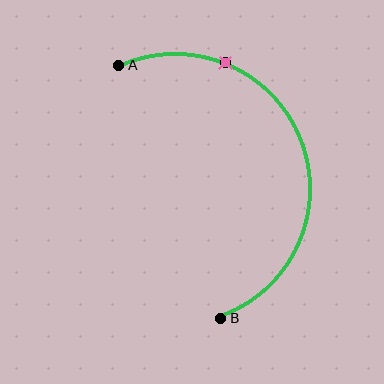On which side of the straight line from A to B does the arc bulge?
The arc bulges to the right of the straight line connecting A and B.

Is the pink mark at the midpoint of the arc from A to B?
No. The pink mark lies on the arc but is closer to endpoint A. The arc midpoint would be at the point on the curve equidistant along the arc from both A and B.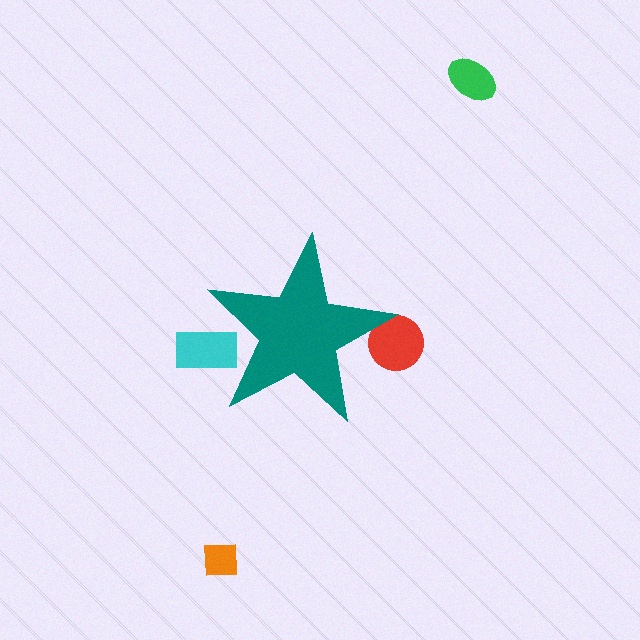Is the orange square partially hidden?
No, the orange square is fully visible.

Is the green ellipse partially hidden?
No, the green ellipse is fully visible.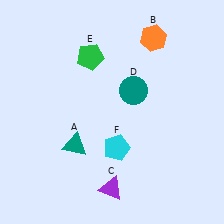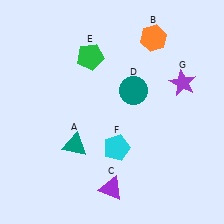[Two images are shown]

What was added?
A purple star (G) was added in Image 2.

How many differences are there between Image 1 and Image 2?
There is 1 difference between the two images.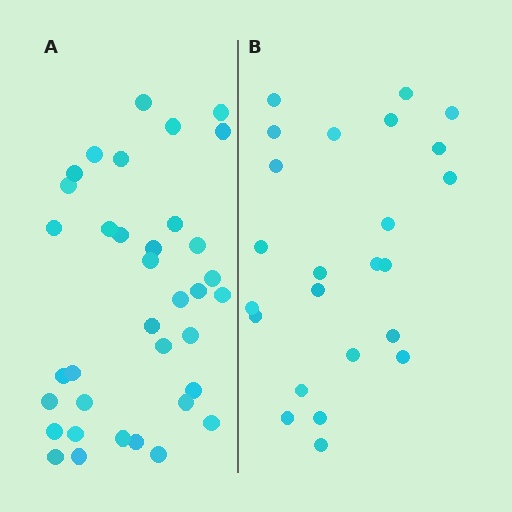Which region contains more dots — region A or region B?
Region A (the left region) has more dots.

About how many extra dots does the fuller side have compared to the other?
Region A has roughly 12 or so more dots than region B.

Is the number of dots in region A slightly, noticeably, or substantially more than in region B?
Region A has substantially more. The ratio is roughly 1.5 to 1.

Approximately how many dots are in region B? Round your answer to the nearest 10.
About 20 dots. (The exact count is 24, which rounds to 20.)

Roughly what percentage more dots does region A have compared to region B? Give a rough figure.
About 50% more.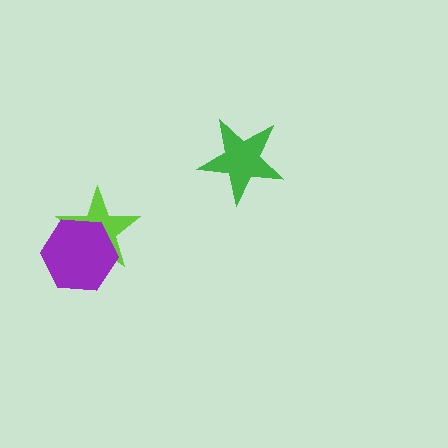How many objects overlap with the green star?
0 objects overlap with the green star.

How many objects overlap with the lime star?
1 object overlaps with the lime star.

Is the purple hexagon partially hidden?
No, no other shape covers it.